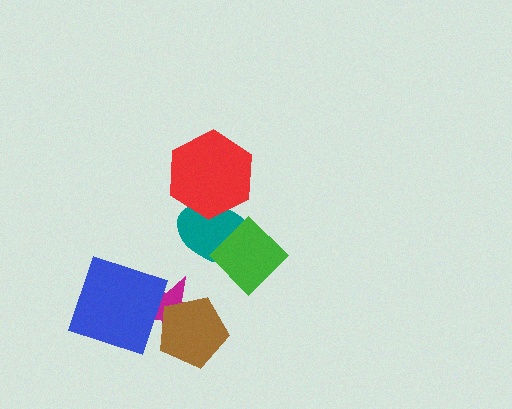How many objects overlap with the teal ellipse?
2 objects overlap with the teal ellipse.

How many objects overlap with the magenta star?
2 objects overlap with the magenta star.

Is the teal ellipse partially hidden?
Yes, it is partially covered by another shape.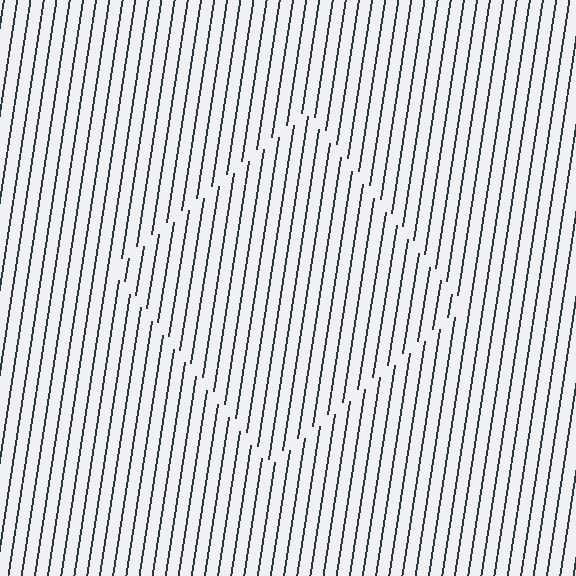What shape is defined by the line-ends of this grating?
An illusory square. The interior of the shape contains the same grating, shifted by half a period — the contour is defined by the phase discontinuity where line-ends from the inner and outer gratings abut.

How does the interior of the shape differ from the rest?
The interior of the shape contains the same grating, shifted by half a period — the contour is defined by the phase discontinuity where line-ends from the inner and outer gratings abut.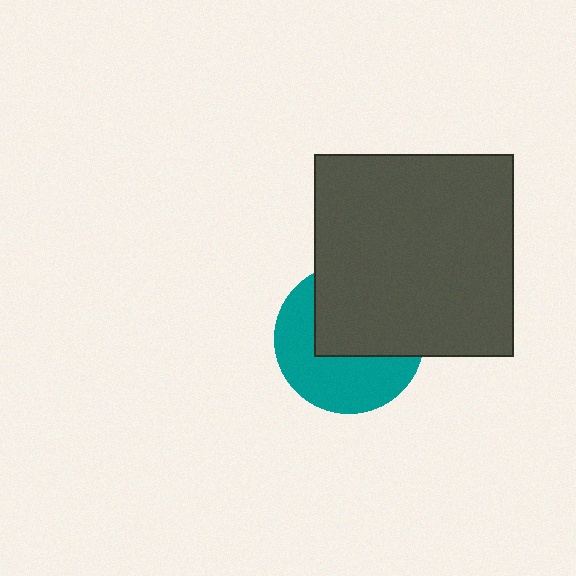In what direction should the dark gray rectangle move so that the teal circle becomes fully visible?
The dark gray rectangle should move up. That is the shortest direction to clear the overlap and leave the teal circle fully visible.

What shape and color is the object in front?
The object in front is a dark gray rectangle.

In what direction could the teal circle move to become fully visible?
The teal circle could move down. That would shift it out from behind the dark gray rectangle entirely.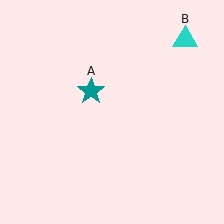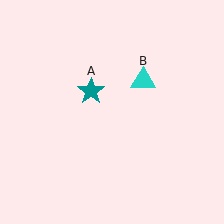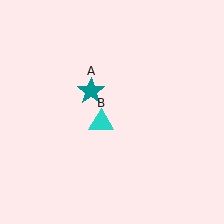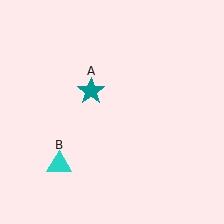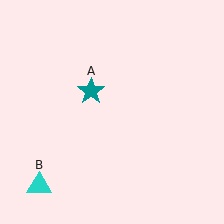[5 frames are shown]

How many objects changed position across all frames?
1 object changed position: cyan triangle (object B).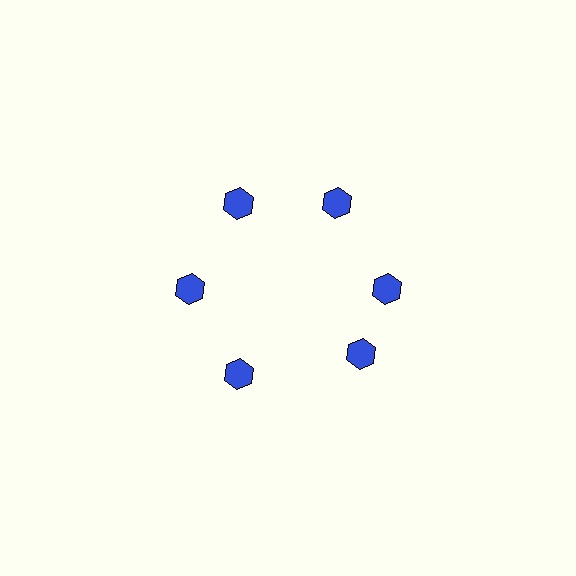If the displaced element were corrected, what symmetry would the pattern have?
It would have 6-fold rotational symmetry — the pattern would map onto itself every 60 degrees.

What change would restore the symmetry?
The symmetry would be restored by rotating it back into even spacing with its neighbors so that all 6 hexagons sit at equal angles and equal distance from the center.